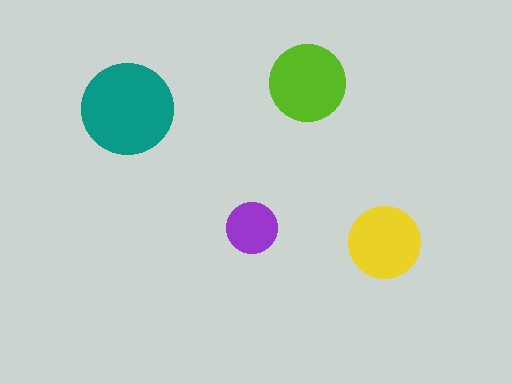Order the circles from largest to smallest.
the teal one, the lime one, the yellow one, the purple one.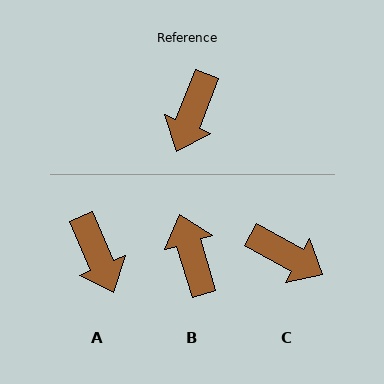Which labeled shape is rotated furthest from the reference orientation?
B, about 142 degrees away.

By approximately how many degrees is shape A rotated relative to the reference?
Approximately 45 degrees counter-clockwise.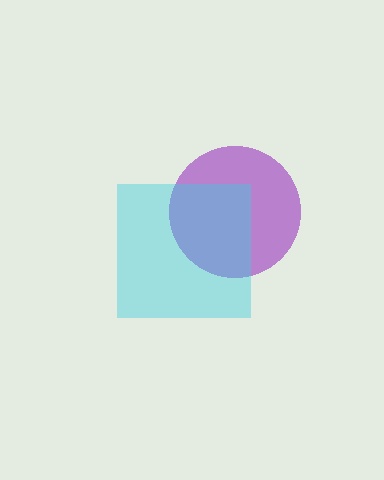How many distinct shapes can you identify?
There are 2 distinct shapes: a purple circle, a cyan square.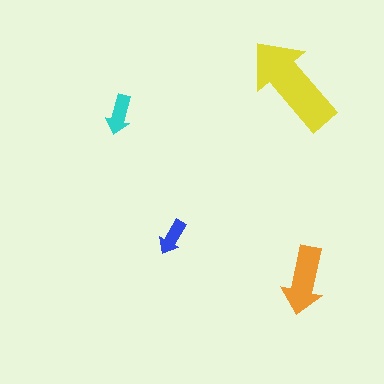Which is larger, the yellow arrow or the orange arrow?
The yellow one.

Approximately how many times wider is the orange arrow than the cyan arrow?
About 1.5 times wider.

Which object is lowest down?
The orange arrow is bottommost.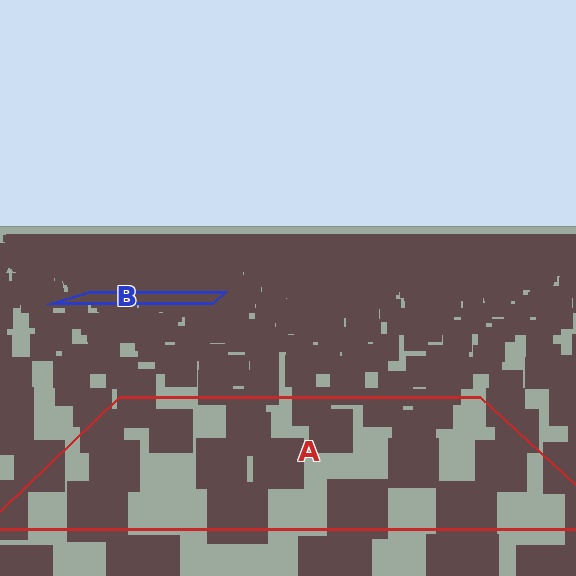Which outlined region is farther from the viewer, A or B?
Region B is farther from the viewer — the texture elements inside it appear smaller and more densely packed.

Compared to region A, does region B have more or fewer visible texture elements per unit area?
Region B has more texture elements per unit area — they are packed more densely because it is farther away.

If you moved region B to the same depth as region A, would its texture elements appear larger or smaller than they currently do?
They would appear larger. At a closer depth, the same texture elements are projected at a bigger on-screen size.